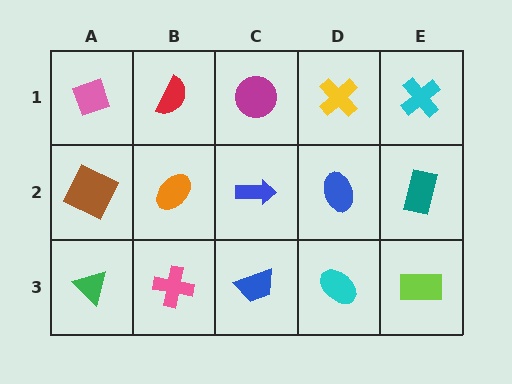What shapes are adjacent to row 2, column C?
A magenta circle (row 1, column C), a blue trapezoid (row 3, column C), an orange ellipse (row 2, column B), a blue ellipse (row 2, column D).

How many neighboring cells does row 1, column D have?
3.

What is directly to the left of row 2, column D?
A blue arrow.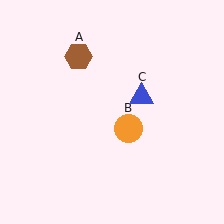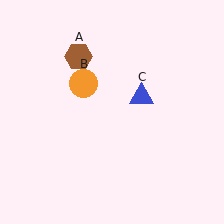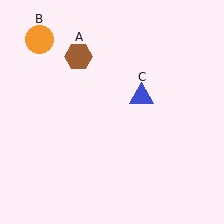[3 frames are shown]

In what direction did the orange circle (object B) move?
The orange circle (object B) moved up and to the left.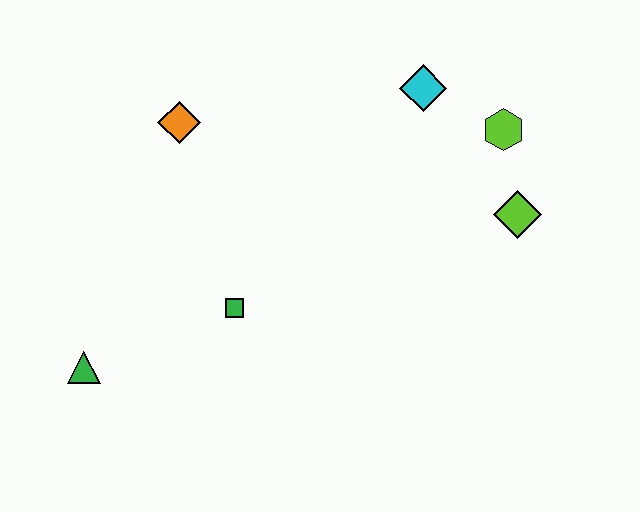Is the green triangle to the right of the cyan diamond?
No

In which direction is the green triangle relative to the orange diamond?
The green triangle is below the orange diamond.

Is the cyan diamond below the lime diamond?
No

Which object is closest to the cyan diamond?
The lime hexagon is closest to the cyan diamond.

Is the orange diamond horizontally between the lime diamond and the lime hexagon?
No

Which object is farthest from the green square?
The lime hexagon is farthest from the green square.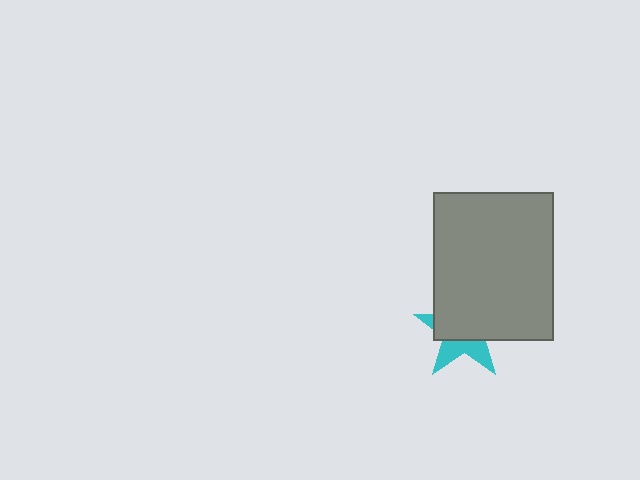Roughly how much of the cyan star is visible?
A small part of it is visible (roughly 37%).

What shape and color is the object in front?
The object in front is a gray rectangle.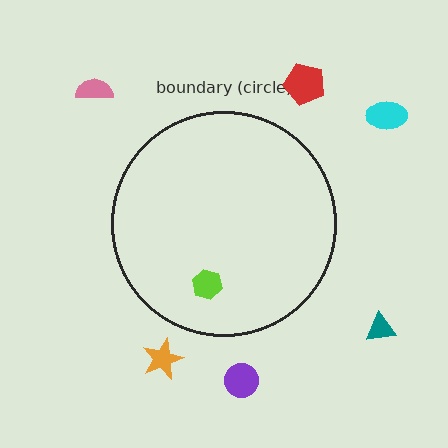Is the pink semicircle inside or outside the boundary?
Outside.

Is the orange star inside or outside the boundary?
Outside.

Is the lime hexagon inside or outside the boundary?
Inside.